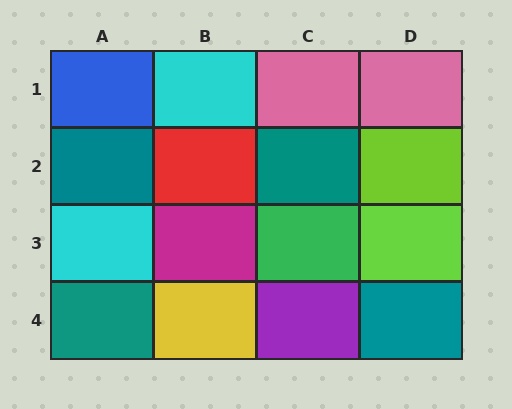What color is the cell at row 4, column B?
Yellow.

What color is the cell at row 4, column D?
Teal.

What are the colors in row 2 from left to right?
Teal, red, teal, lime.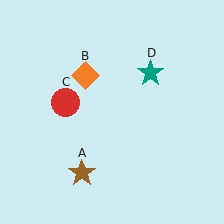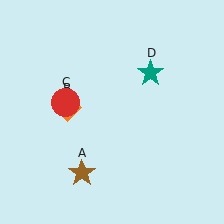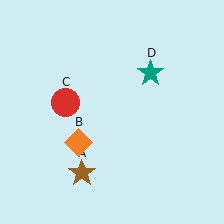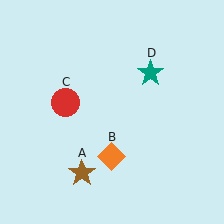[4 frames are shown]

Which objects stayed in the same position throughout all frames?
Brown star (object A) and red circle (object C) and teal star (object D) remained stationary.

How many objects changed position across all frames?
1 object changed position: orange diamond (object B).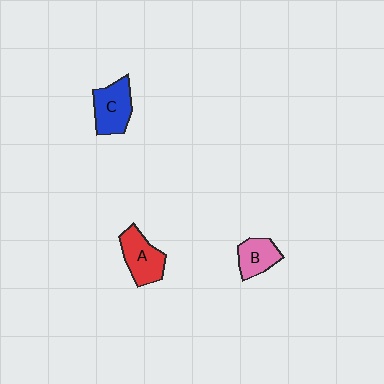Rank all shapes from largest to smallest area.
From largest to smallest: A (red), C (blue), B (pink).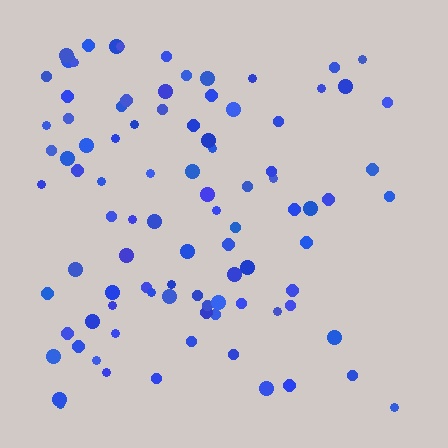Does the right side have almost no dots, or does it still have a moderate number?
Still a moderate number, just noticeably fewer than the left.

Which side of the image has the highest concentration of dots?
The left.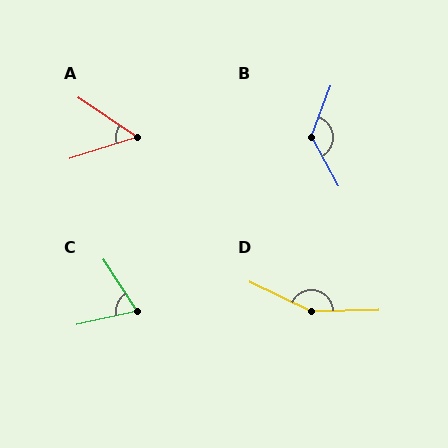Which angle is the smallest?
A, at approximately 51 degrees.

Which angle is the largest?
D, at approximately 154 degrees.